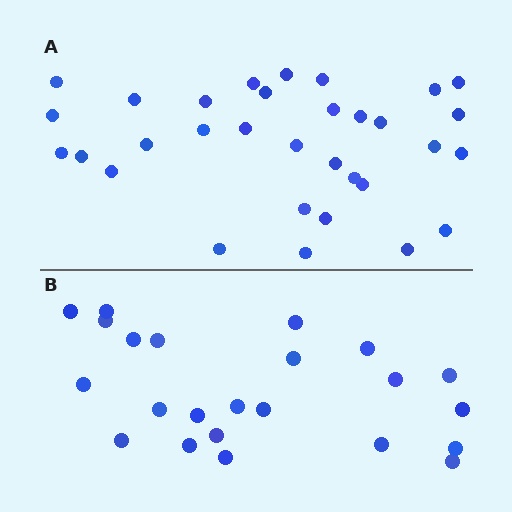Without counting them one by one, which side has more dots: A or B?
Region A (the top region) has more dots.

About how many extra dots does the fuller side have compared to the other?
Region A has roughly 8 or so more dots than region B.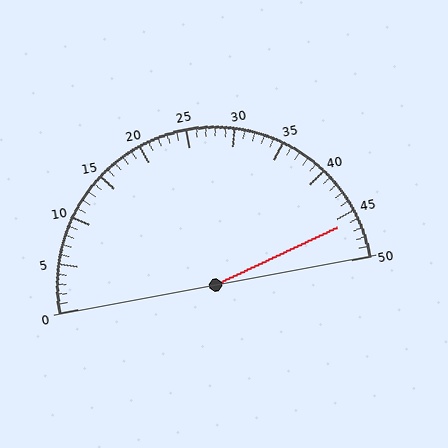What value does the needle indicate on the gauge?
The needle indicates approximately 46.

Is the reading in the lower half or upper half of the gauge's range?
The reading is in the upper half of the range (0 to 50).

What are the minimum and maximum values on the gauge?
The gauge ranges from 0 to 50.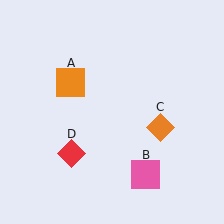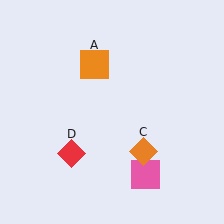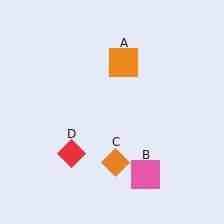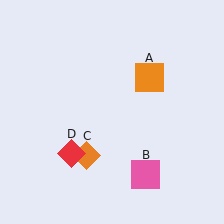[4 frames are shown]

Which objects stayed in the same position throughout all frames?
Pink square (object B) and red diamond (object D) remained stationary.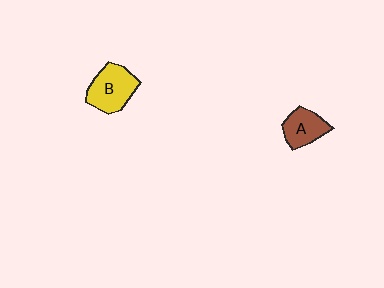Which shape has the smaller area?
Shape A (brown).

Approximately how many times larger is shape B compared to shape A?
Approximately 1.4 times.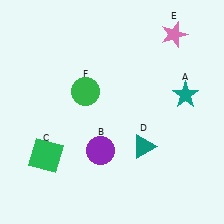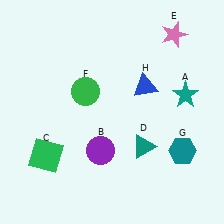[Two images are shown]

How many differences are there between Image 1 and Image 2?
There are 2 differences between the two images.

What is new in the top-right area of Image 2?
A blue triangle (H) was added in the top-right area of Image 2.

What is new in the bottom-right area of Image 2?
A teal hexagon (G) was added in the bottom-right area of Image 2.